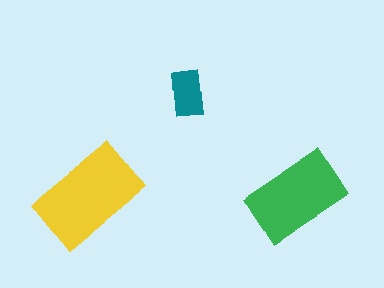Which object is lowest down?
The green rectangle is bottommost.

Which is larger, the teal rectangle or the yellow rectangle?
The yellow one.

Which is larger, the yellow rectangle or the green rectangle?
The yellow one.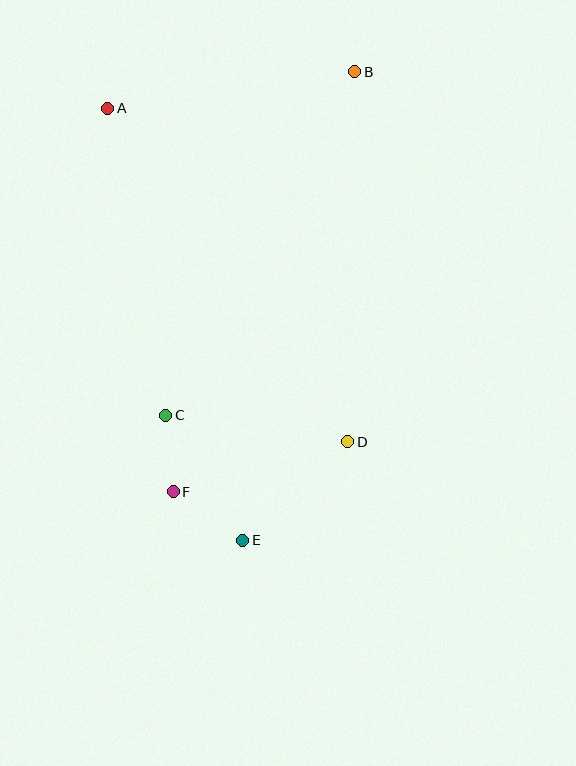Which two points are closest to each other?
Points C and F are closest to each other.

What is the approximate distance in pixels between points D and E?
The distance between D and E is approximately 144 pixels.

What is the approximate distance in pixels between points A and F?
The distance between A and F is approximately 389 pixels.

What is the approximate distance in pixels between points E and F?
The distance between E and F is approximately 85 pixels.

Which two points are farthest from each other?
Points B and E are farthest from each other.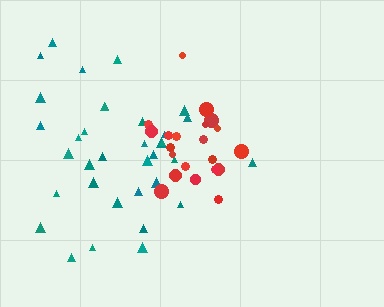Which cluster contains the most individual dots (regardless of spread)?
Teal (35).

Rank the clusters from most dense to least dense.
red, teal.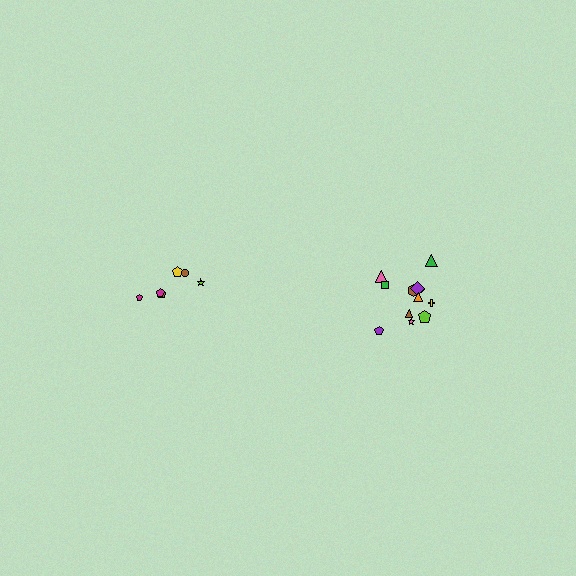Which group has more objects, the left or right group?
The right group.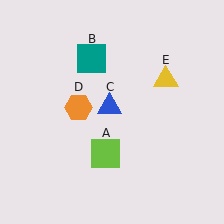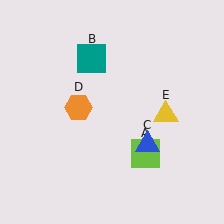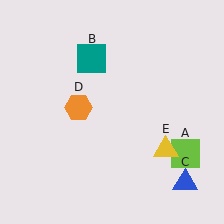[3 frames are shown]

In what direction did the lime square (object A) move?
The lime square (object A) moved right.